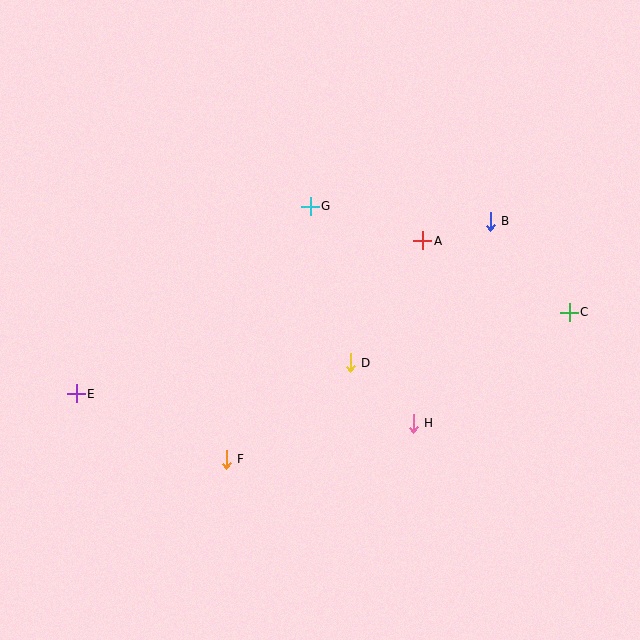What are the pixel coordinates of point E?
Point E is at (76, 394).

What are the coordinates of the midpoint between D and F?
The midpoint between D and F is at (288, 411).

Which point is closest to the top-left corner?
Point G is closest to the top-left corner.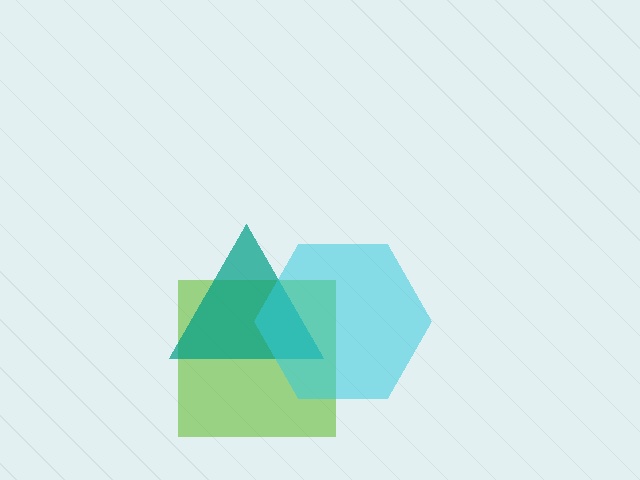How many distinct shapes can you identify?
There are 3 distinct shapes: a lime square, a teal triangle, a cyan hexagon.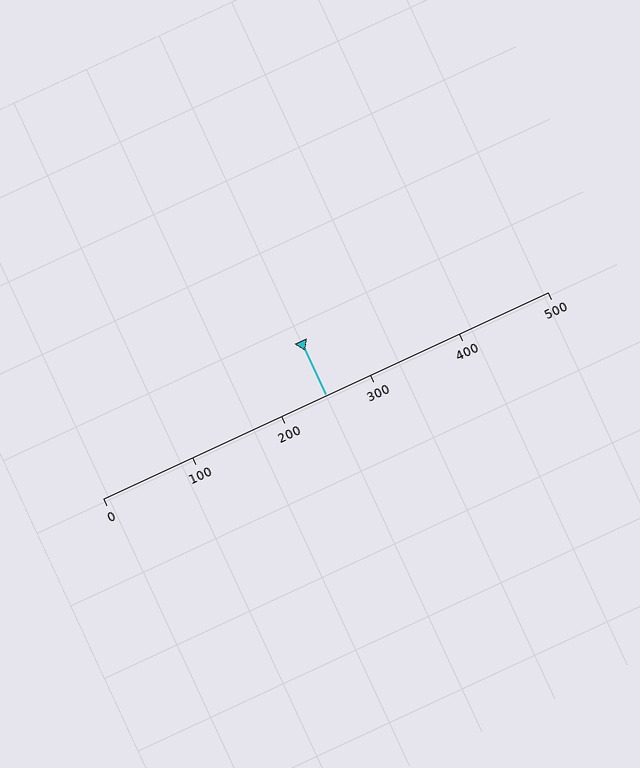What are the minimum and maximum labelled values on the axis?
The axis runs from 0 to 500.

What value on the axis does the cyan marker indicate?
The marker indicates approximately 250.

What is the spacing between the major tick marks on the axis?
The major ticks are spaced 100 apart.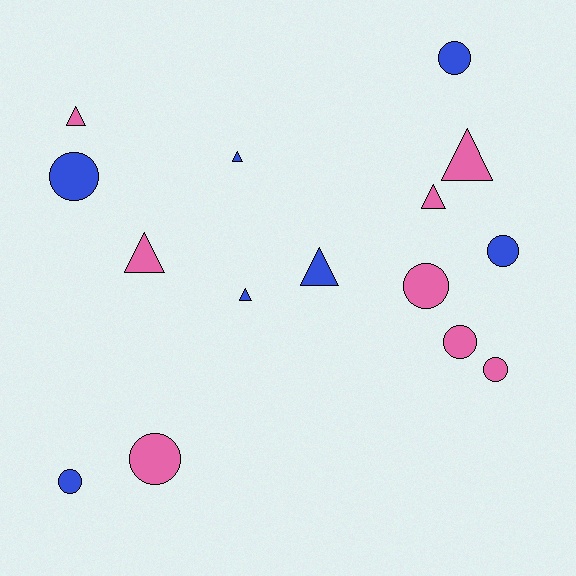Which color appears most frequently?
Pink, with 8 objects.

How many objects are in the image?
There are 15 objects.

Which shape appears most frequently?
Circle, with 8 objects.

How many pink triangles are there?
There are 4 pink triangles.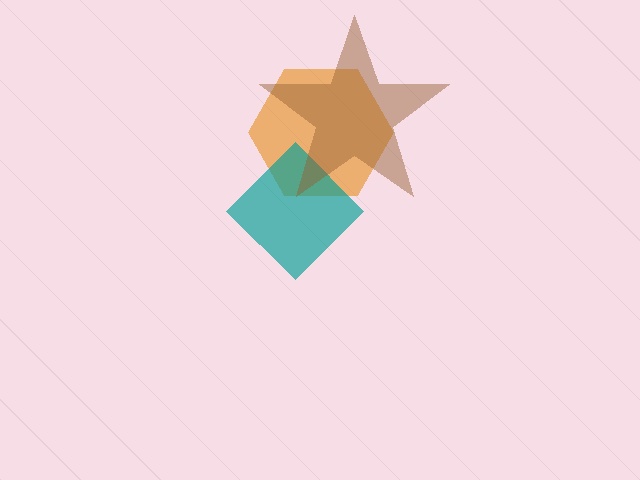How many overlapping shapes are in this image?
There are 3 overlapping shapes in the image.